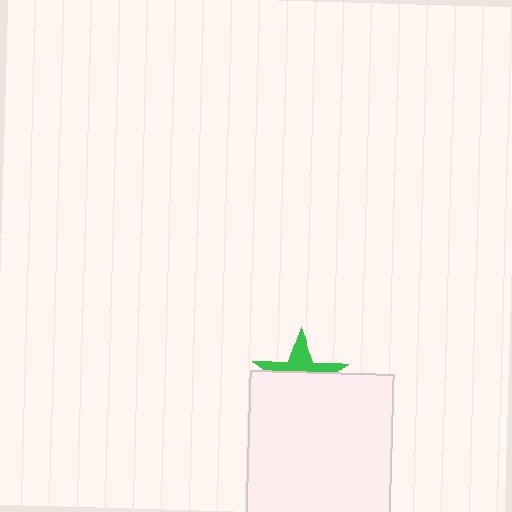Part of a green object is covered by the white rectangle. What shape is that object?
It is a star.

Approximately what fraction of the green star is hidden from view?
Roughly 62% of the green star is hidden behind the white rectangle.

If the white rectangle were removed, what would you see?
You would see the complete green star.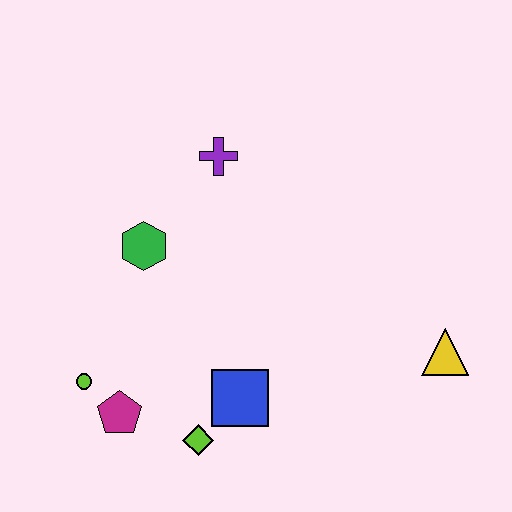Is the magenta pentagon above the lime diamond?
Yes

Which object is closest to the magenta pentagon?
The lime circle is closest to the magenta pentagon.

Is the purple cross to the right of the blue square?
No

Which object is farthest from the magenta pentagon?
The yellow triangle is farthest from the magenta pentagon.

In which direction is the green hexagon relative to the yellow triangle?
The green hexagon is to the left of the yellow triangle.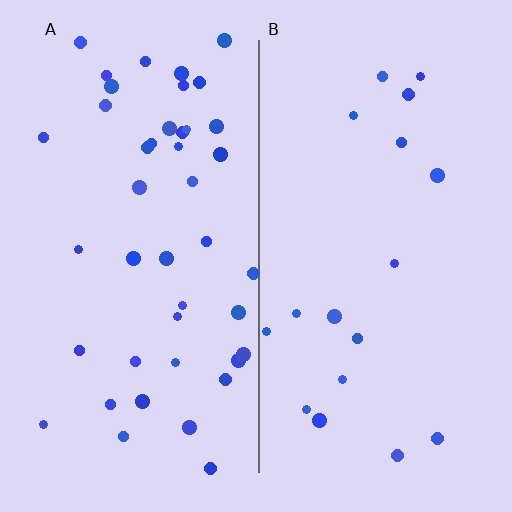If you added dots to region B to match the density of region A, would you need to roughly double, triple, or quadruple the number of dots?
Approximately double.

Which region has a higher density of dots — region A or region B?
A (the left).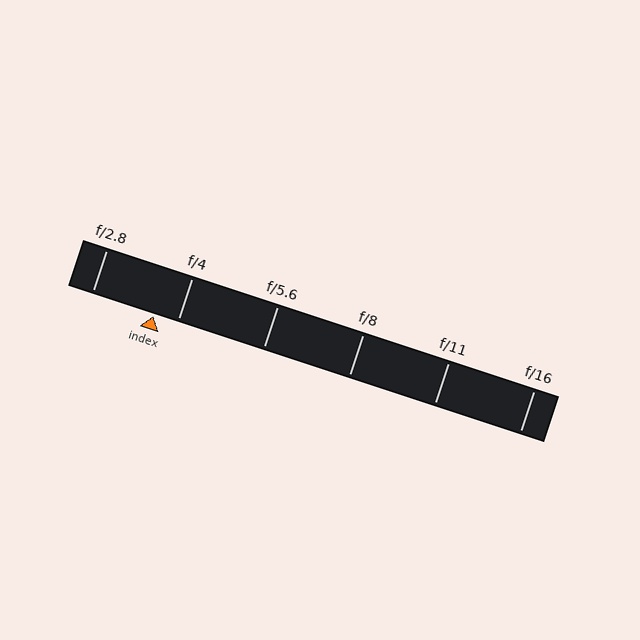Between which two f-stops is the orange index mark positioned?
The index mark is between f/2.8 and f/4.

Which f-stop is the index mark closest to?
The index mark is closest to f/4.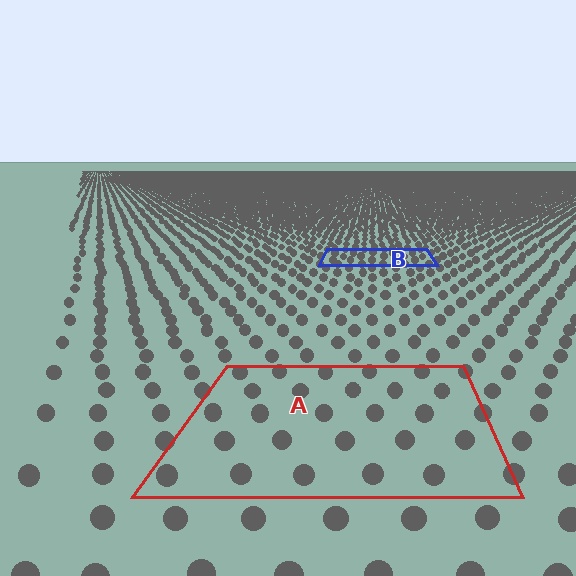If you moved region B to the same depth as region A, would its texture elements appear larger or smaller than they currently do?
They would appear larger. At a closer depth, the same texture elements are projected at a bigger on-screen size.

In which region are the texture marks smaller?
The texture marks are smaller in region B, because it is farther away.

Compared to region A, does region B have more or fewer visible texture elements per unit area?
Region B has more texture elements per unit area — they are packed more densely because it is farther away.